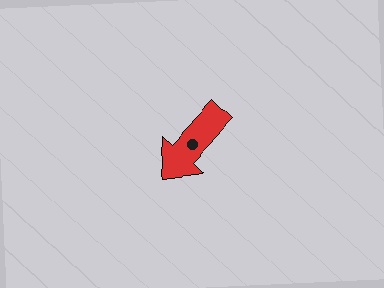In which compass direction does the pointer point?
Southwest.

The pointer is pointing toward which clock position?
Roughly 7 o'clock.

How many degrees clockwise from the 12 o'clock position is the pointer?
Approximately 223 degrees.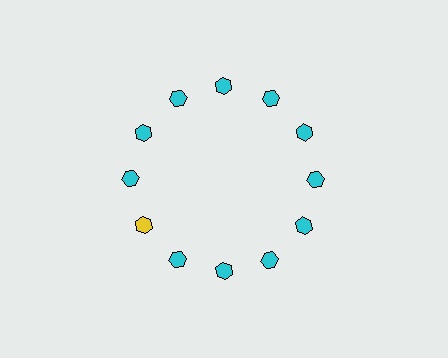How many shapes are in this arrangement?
There are 12 shapes arranged in a ring pattern.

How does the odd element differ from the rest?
It has a different color: yellow instead of cyan.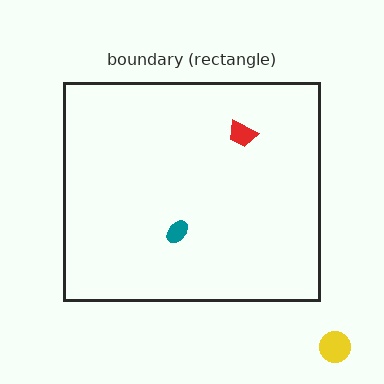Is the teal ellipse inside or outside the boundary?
Inside.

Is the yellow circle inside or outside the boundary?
Outside.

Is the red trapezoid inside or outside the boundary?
Inside.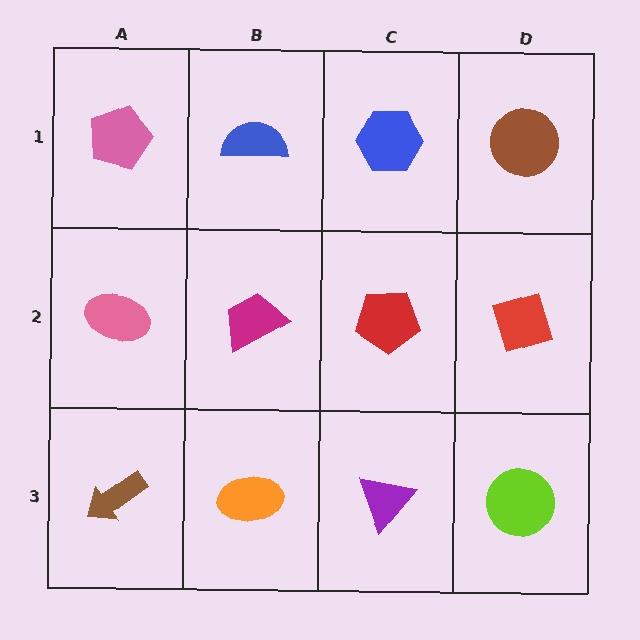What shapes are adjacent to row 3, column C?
A red pentagon (row 2, column C), an orange ellipse (row 3, column B), a lime circle (row 3, column D).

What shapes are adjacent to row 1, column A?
A pink ellipse (row 2, column A), a blue semicircle (row 1, column B).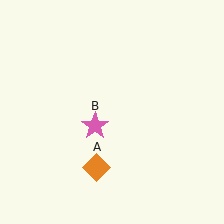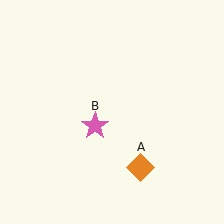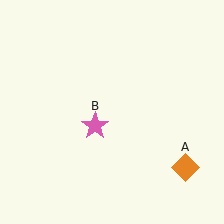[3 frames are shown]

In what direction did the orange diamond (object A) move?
The orange diamond (object A) moved right.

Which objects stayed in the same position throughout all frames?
Pink star (object B) remained stationary.